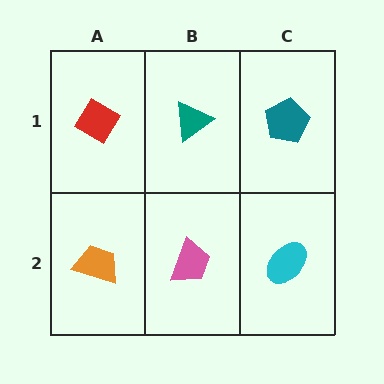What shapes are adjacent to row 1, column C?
A cyan ellipse (row 2, column C), a teal triangle (row 1, column B).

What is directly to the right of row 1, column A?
A teal triangle.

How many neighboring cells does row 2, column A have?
2.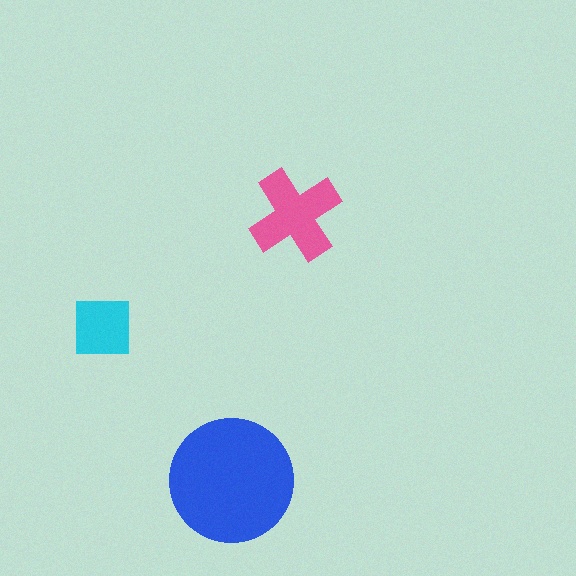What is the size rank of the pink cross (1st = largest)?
2nd.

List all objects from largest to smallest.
The blue circle, the pink cross, the cyan square.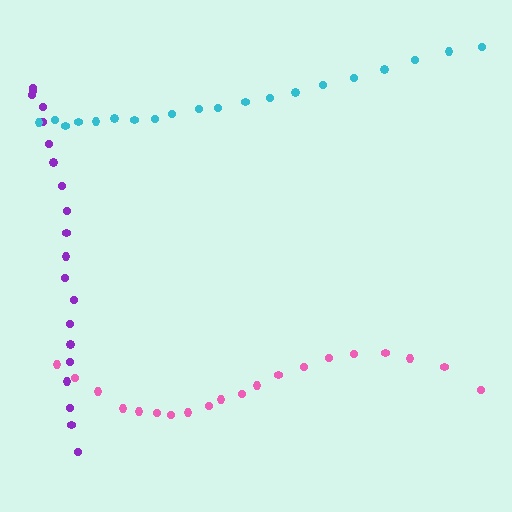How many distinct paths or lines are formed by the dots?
There are 3 distinct paths.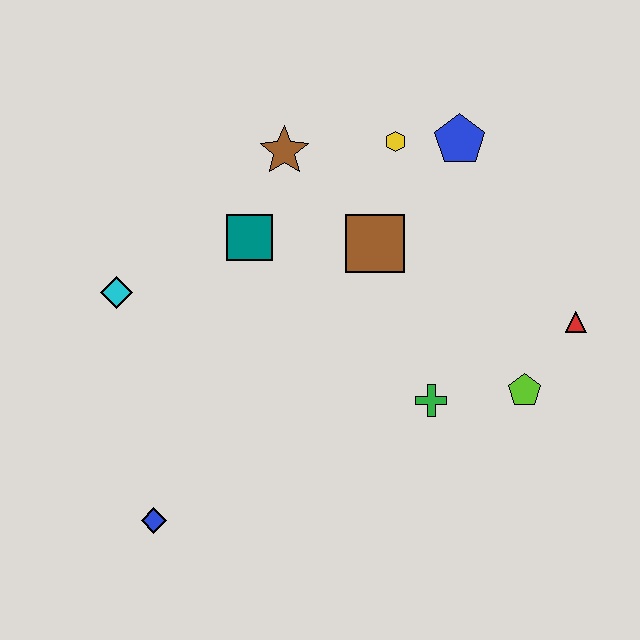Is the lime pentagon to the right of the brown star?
Yes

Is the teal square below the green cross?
No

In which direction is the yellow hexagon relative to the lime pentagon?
The yellow hexagon is above the lime pentagon.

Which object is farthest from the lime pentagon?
The cyan diamond is farthest from the lime pentagon.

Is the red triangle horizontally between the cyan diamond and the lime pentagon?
No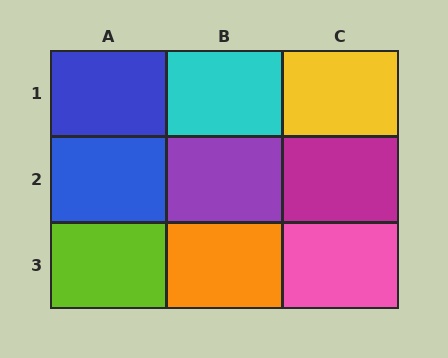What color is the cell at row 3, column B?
Orange.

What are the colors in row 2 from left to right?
Blue, purple, magenta.